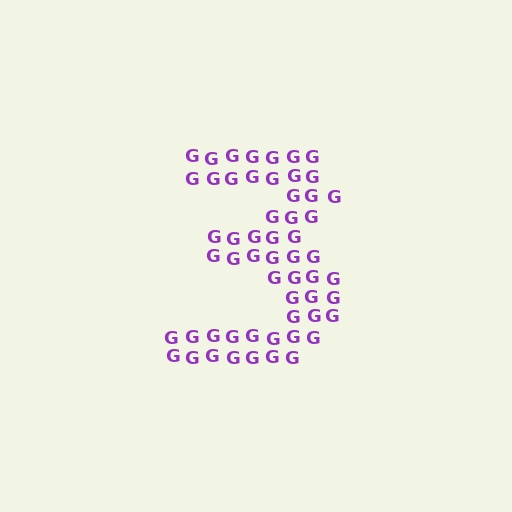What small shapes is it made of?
It is made of small letter G's.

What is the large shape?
The large shape is the digit 3.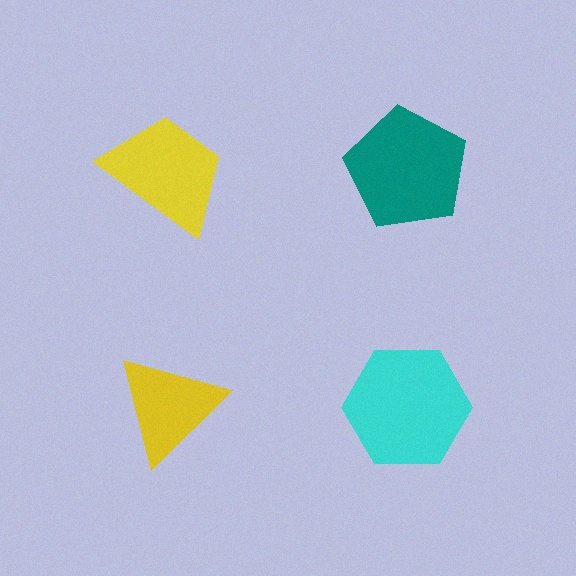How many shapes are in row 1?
2 shapes.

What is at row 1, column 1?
A yellow trapezoid.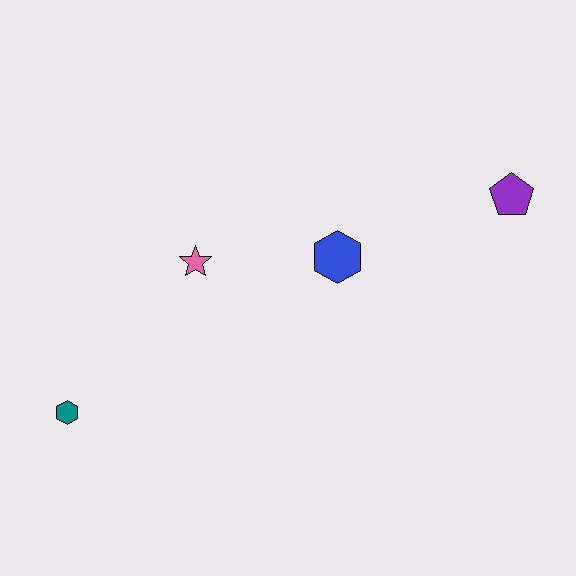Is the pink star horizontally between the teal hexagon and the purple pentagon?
Yes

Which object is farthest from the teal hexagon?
The purple pentagon is farthest from the teal hexagon.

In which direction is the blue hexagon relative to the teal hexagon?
The blue hexagon is to the right of the teal hexagon.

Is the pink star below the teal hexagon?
No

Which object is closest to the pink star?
The blue hexagon is closest to the pink star.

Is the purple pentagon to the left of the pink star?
No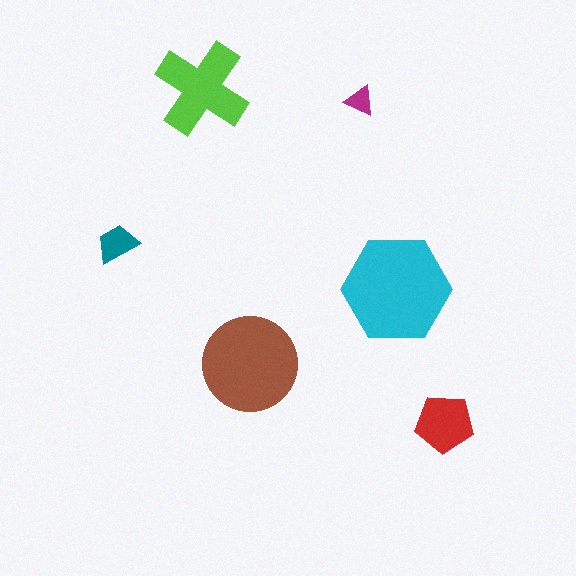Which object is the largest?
The cyan hexagon.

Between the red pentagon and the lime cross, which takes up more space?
The lime cross.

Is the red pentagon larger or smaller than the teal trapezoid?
Larger.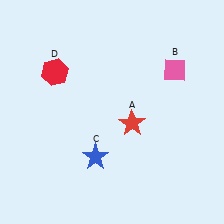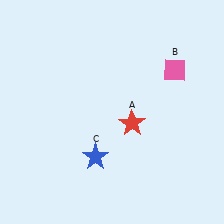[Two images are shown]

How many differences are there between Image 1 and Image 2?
There is 1 difference between the two images.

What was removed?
The red hexagon (D) was removed in Image 2.